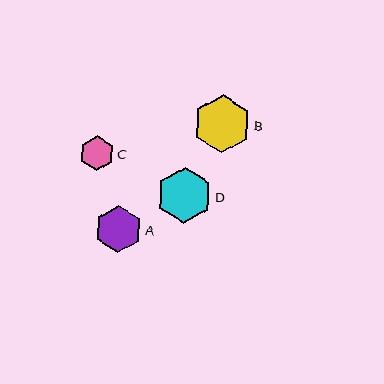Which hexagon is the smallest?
Hexagon C is the smallest with a size of approximately 35 pixels.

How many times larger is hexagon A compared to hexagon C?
Hexagon A is approximately 1.3 times the size of hexagon C.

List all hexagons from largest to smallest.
From largest to smallest: B, D, A, C.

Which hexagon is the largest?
Hexagon B is the largest with a size of approximately 58 pixels.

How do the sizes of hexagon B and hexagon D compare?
Hexagon B and hexagon D are approximately the same size.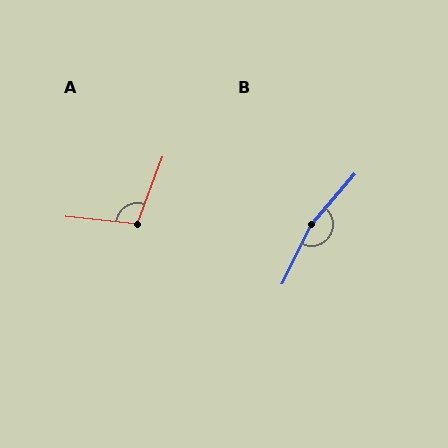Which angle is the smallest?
A, at approximately 105 degrees.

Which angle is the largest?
B, at approximately 166 degrees.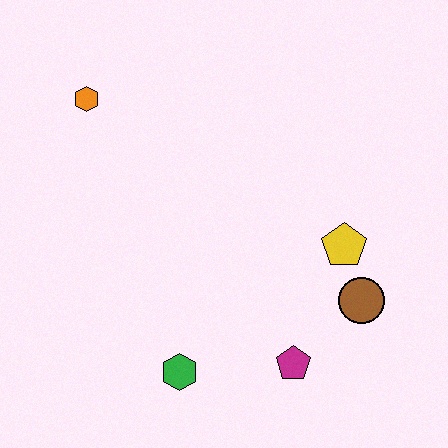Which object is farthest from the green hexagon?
The orange hexagon is farthest from the green hexagon.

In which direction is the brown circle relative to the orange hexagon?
The brown circle is to the right of the orange hexagon.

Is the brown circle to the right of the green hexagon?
Yes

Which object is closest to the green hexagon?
The magenta pentagon is closest to the green hexagon.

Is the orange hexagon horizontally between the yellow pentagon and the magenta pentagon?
No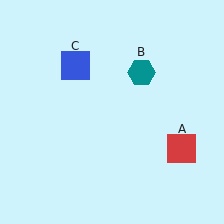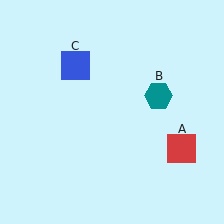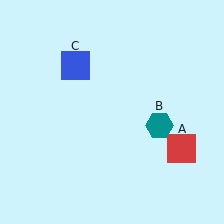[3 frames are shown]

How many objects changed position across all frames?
1 object changed position: teal hexagon (object B).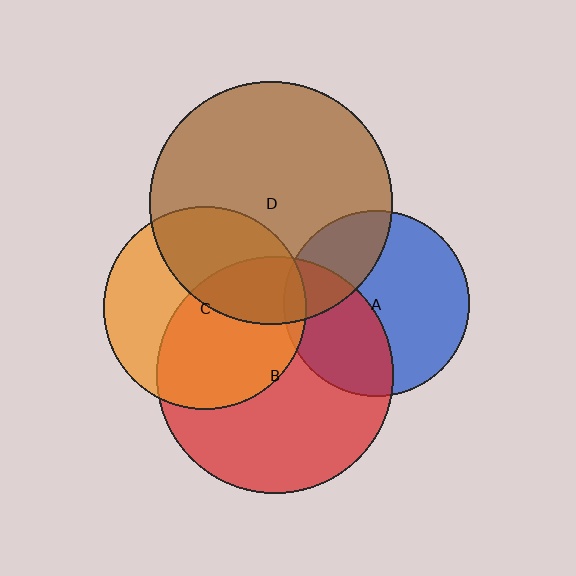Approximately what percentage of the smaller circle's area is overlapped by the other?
Approximately 5%.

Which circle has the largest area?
Circle D (brown).